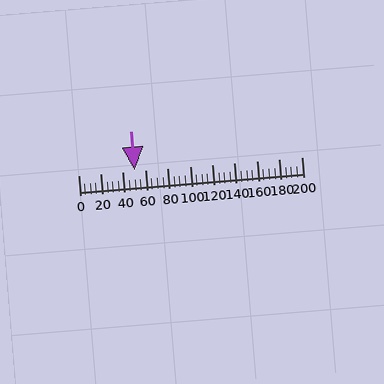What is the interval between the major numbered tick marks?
The major tick marks are spaced 20 units apart.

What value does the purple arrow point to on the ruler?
The purple arrow points to approximately 50.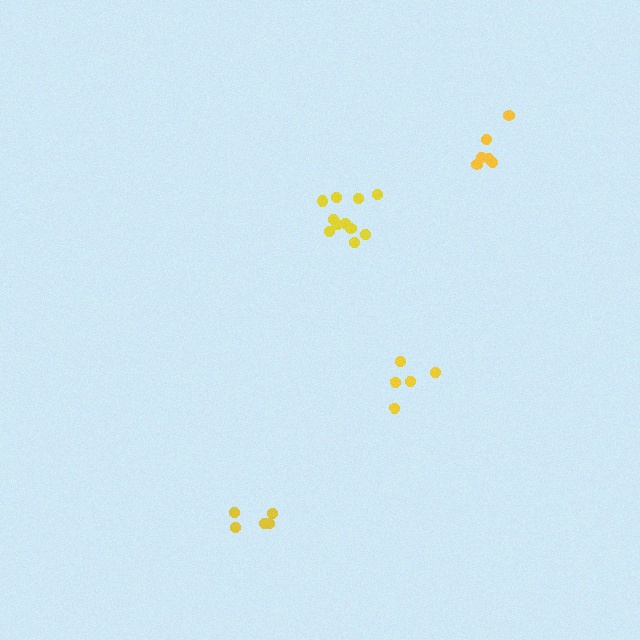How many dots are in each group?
Group 1: 5 dots, Group 2: 5 dots, Group 3: 6 dots, Group 4: 11 dots (27 total).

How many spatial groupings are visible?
There are 4 spatial groupings.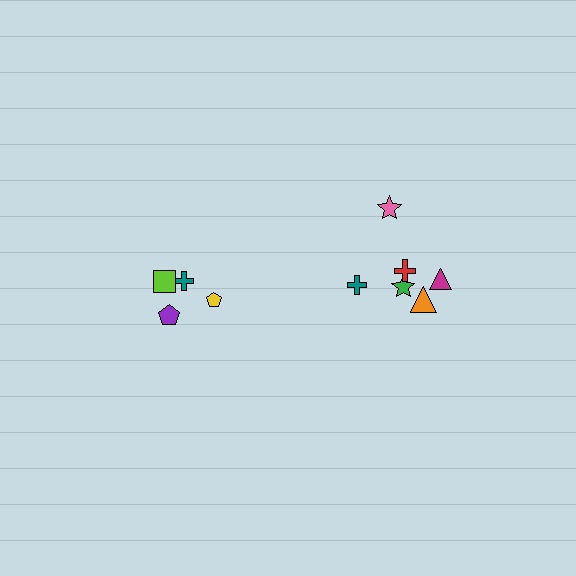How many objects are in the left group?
There are 4 objects.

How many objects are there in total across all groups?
There are 10 objects.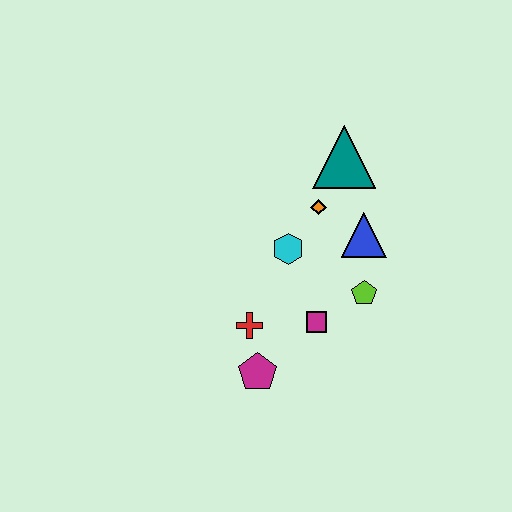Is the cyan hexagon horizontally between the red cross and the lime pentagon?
Yes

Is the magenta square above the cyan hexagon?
No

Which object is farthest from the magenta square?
The teal triangle is farthest from the magenta square.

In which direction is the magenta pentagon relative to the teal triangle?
The magenta pentagon is below the teal triangle.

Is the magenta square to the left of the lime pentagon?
Yes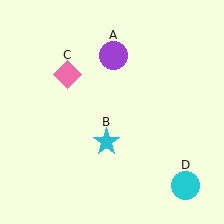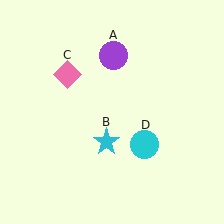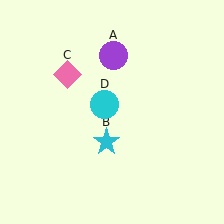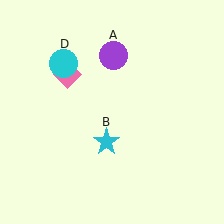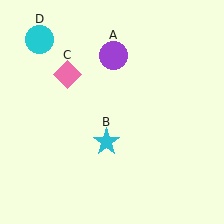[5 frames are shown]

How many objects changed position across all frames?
1 object changed position: cyan circle (object D).